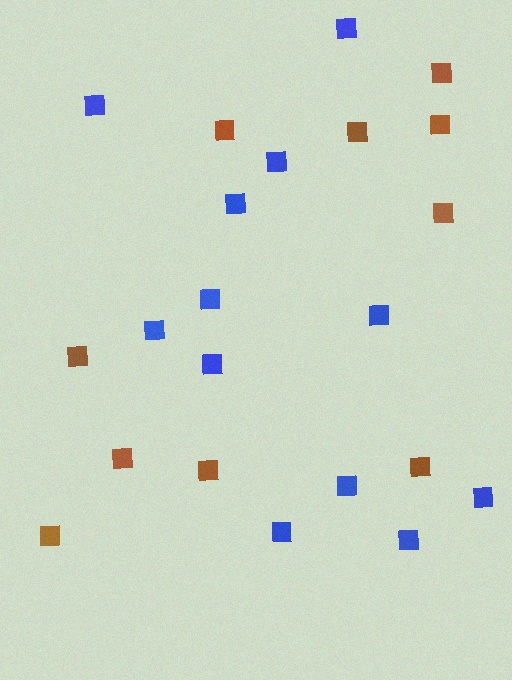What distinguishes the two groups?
There are 2 groups: one group of brown squares (10) and one group of blue squares (12).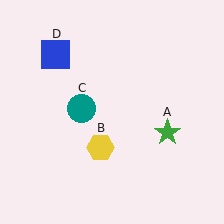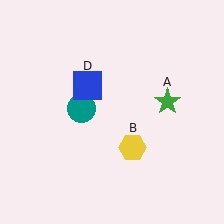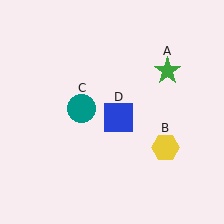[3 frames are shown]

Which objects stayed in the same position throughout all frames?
Teal circle (object C) remained stationary.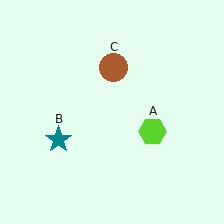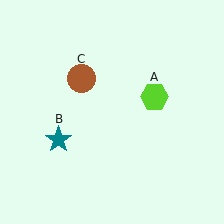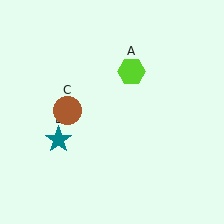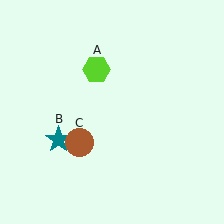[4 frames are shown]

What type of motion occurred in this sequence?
The lime hexagon (object A), brown circle (object C) rotated counterclockwise around the center of the scene.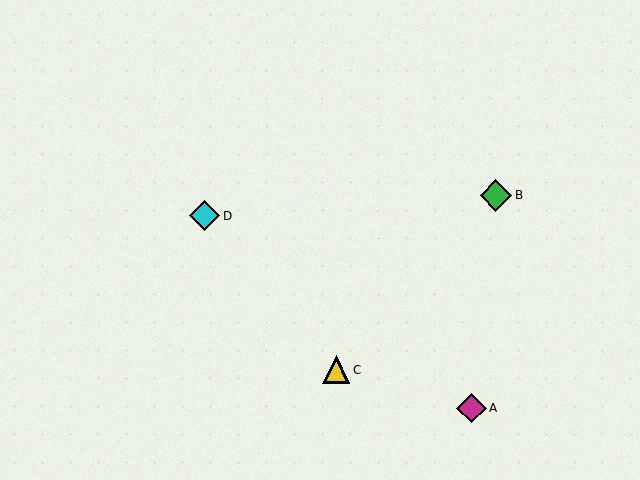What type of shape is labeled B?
Shape B is a green diamond.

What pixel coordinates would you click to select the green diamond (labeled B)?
Click at (496, 195) to select the green diamond B.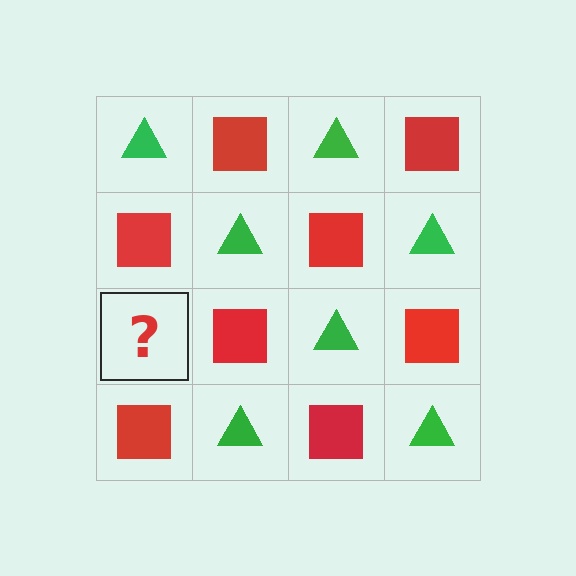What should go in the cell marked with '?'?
The missing cell should contain a green triangle.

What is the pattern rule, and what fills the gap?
The rule is that it alternates green triangle and red square in a checkerboard pattern. The gap should be filled with a green triangle.